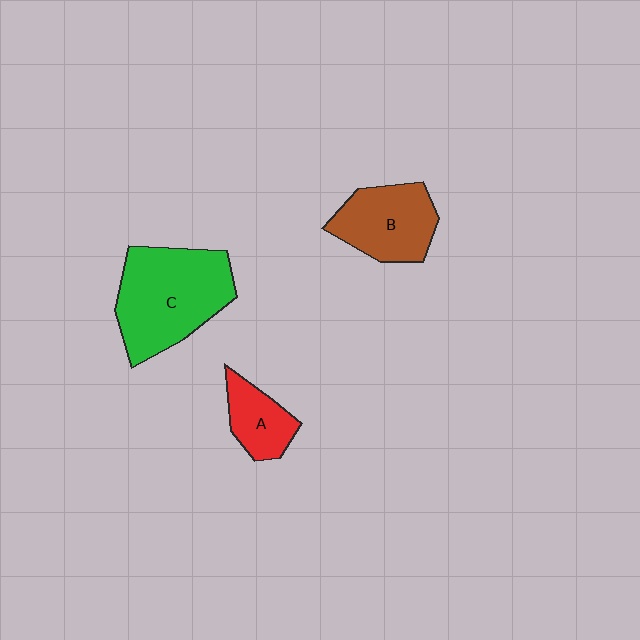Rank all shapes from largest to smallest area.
From largest to smallest: C (green), B (brown), A (red).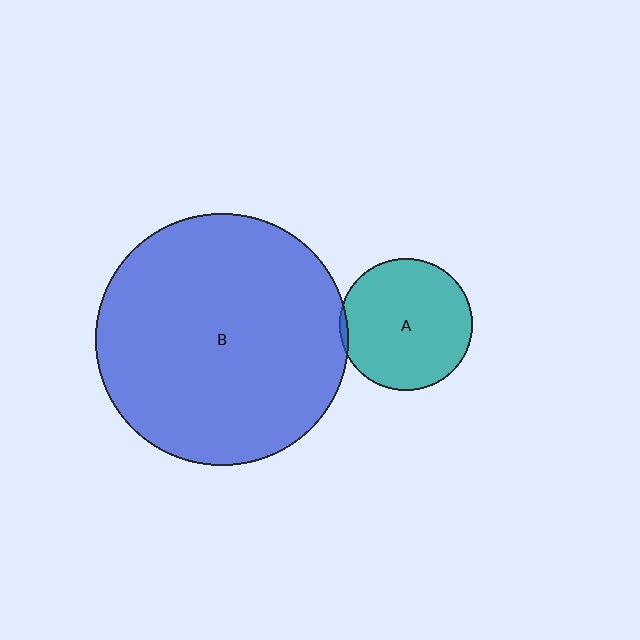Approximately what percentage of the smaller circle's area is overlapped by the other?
Approximately 5%.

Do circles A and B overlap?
Yes.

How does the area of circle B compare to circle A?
Approximately 3.7 times.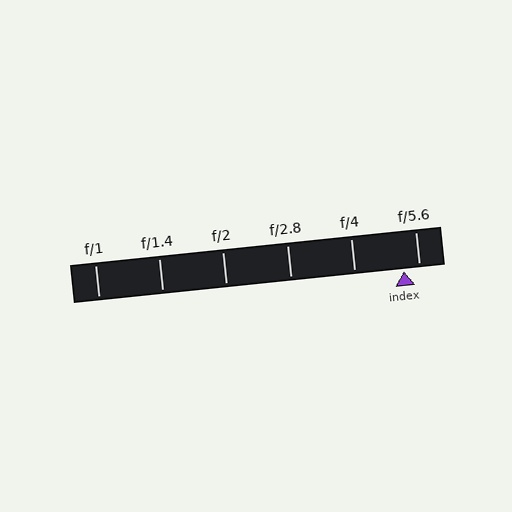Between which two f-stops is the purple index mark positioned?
The index mark is between f/4 and f/5.6.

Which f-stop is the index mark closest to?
The index mark is closest to f/5.6.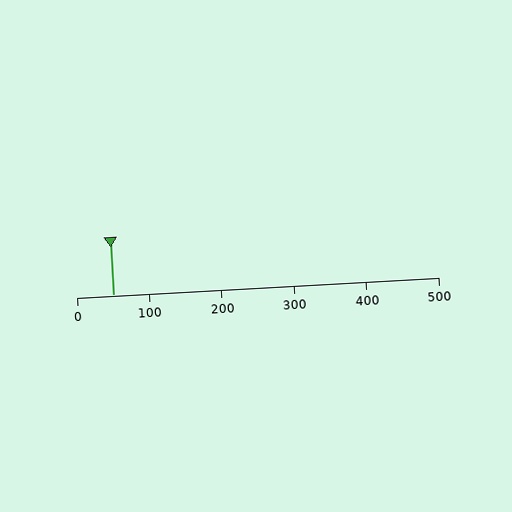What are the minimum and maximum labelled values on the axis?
The axis runs from 0 to 500.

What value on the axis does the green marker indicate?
The marker indicates approximately 50.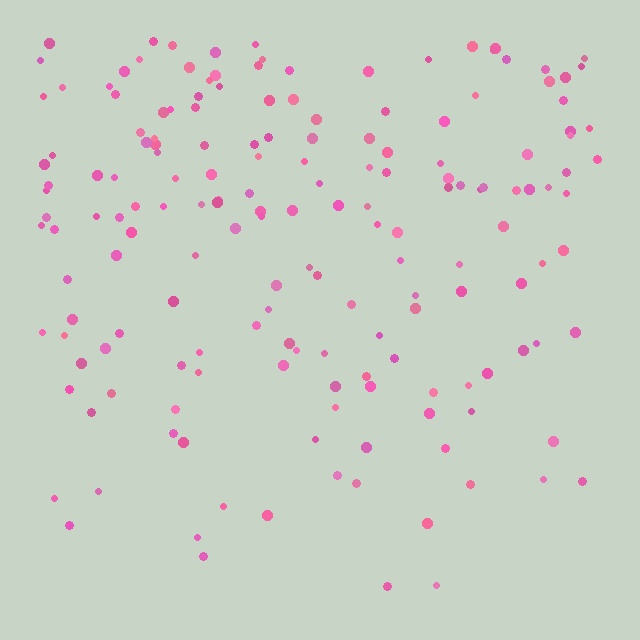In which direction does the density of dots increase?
From bottom to top, with the top side densest.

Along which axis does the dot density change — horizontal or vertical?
Vertical.